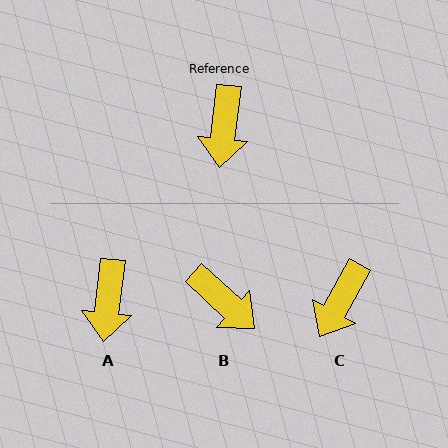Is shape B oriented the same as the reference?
No, it is off by about 54 degrees.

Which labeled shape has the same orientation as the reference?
A.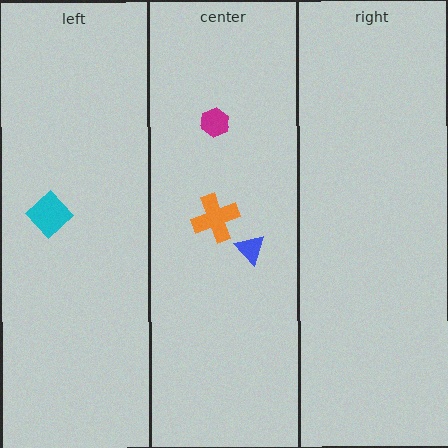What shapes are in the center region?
The blue triangle, the magenta hexagon, the orange cross.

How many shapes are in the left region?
1.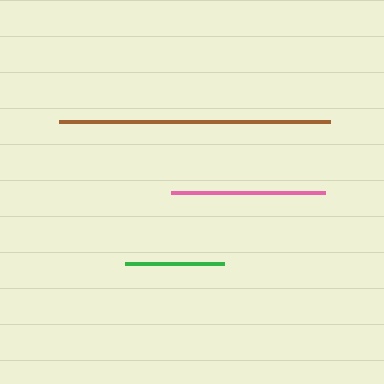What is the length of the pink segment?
The pink segment is approximately 153 pixels long.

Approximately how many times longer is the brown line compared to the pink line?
The brown line is approximately 1.8 times the length of the pink line.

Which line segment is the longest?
The brown line is the longest at approximately 271 pixels.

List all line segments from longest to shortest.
From longest to shortest: brown, pink, green.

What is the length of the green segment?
The green segment is approximately 100 pixels long.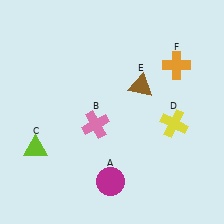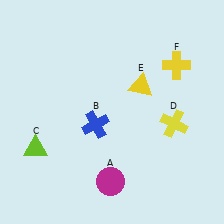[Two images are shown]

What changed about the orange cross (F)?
In Image 1, F is orange. In Image 2, it changed to yellow.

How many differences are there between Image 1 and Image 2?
There are 3 differences between the two images.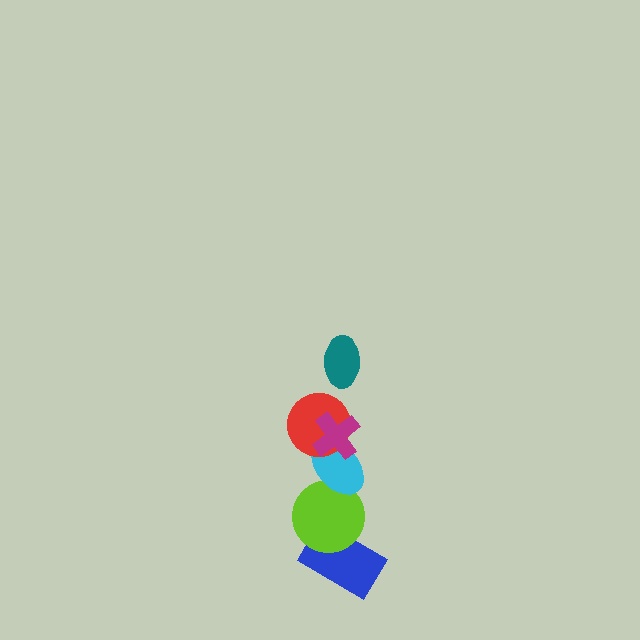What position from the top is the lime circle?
The lime circle is 5th from the top.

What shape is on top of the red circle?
The magenta cross is on top of the red circle.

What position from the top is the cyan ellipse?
The cyan ellipse is 4th from the top.